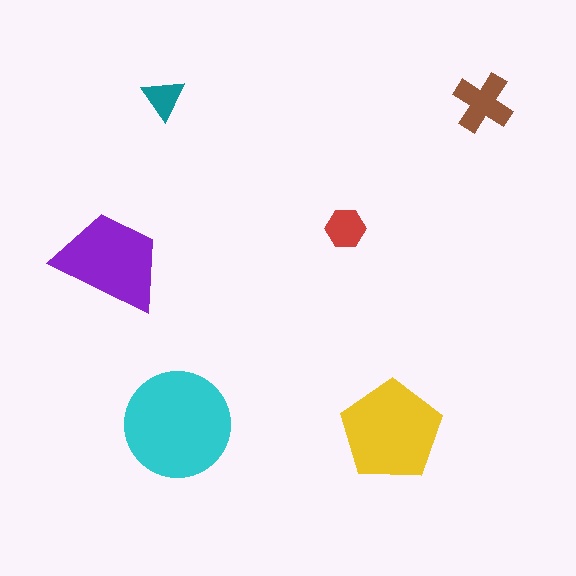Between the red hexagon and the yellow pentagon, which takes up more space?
The yellow pentagon.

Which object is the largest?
The cyan circle.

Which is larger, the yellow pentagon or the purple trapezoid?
The yellow pentagon.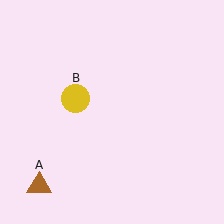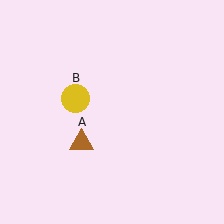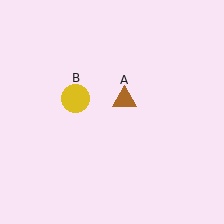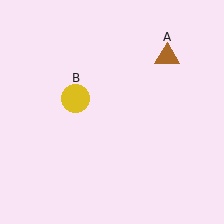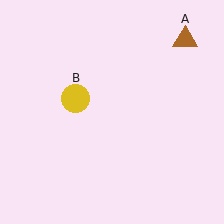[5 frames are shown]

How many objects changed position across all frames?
1 object changed position: brown triangle (object A).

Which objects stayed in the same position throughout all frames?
Yellow circle (object B) remained stationary.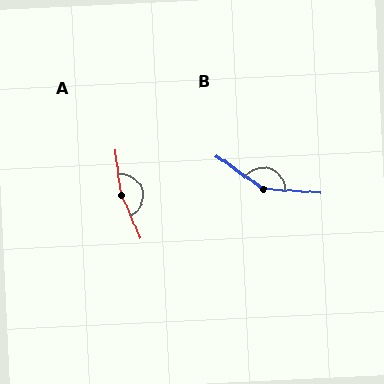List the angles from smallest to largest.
B (149°), A (164°).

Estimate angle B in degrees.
Approximately 149 degrees.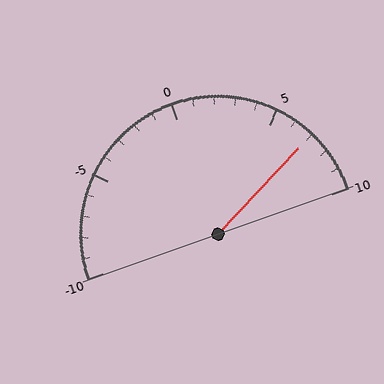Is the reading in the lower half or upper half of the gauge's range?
The reading is in the upper half of the range (-10 to 10).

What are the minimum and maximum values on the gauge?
The gauge ranges from -10 to 10.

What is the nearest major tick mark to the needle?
The nearest major tick mark is 5.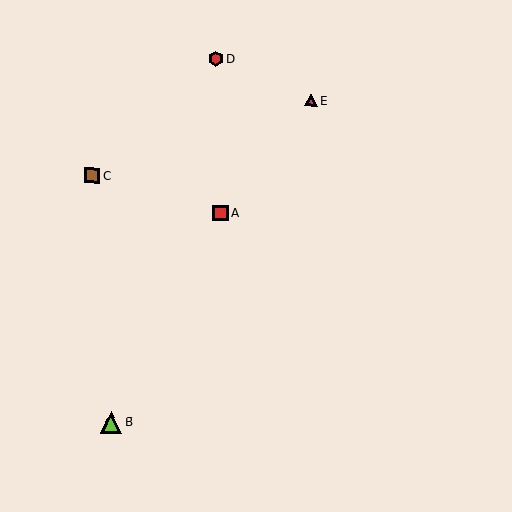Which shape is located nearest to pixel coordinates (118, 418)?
The lime triangle (labeled B) at (111, 422) is nearest to that location.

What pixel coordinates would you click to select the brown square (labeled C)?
Click at (92, 176) to select the brown square C.